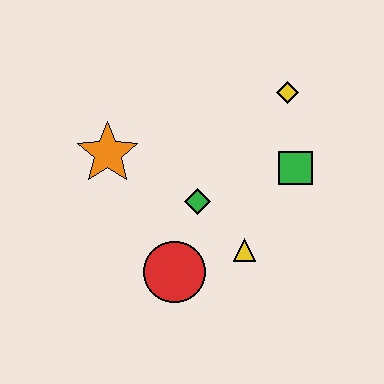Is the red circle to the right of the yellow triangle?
No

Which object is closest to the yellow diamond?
The green square is closest to the yellow diamond.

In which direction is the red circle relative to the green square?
The red circle is to the left of the green square.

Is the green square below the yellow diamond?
Yes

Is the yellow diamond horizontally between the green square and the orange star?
Yes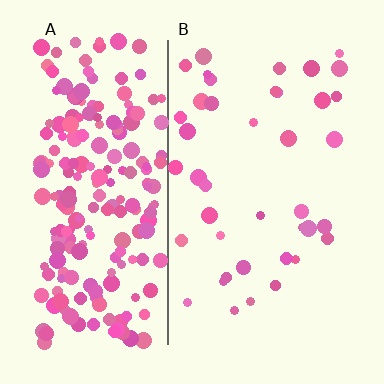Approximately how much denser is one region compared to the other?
Approximately 5.4× — region A over region B.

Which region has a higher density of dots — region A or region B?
A (the left).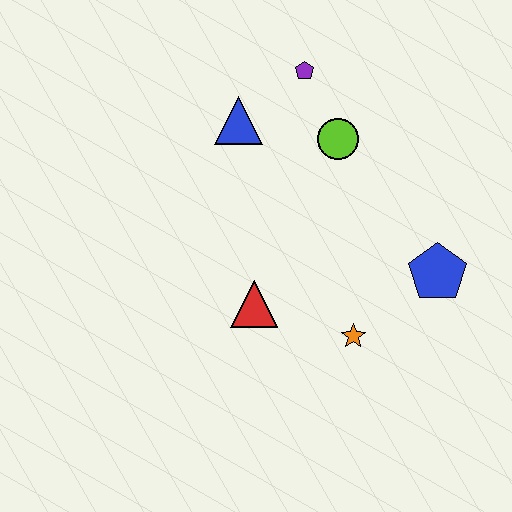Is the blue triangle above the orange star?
Yes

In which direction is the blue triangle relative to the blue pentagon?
The blue triangle is to the left of the blue pentagon.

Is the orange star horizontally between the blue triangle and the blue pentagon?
Yes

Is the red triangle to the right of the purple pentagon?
No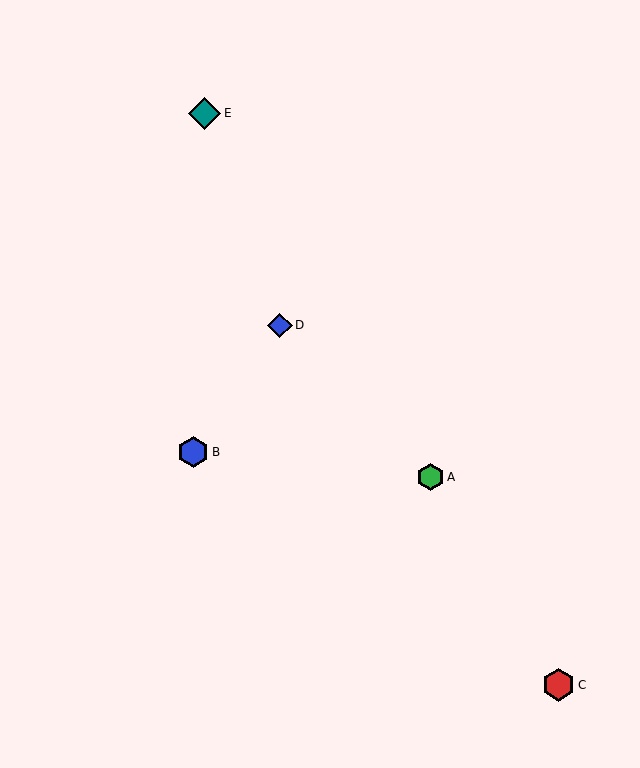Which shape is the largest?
The red hexagon (labeled C) is the largest.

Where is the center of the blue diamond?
The center of the blue diamond is at (280, 325).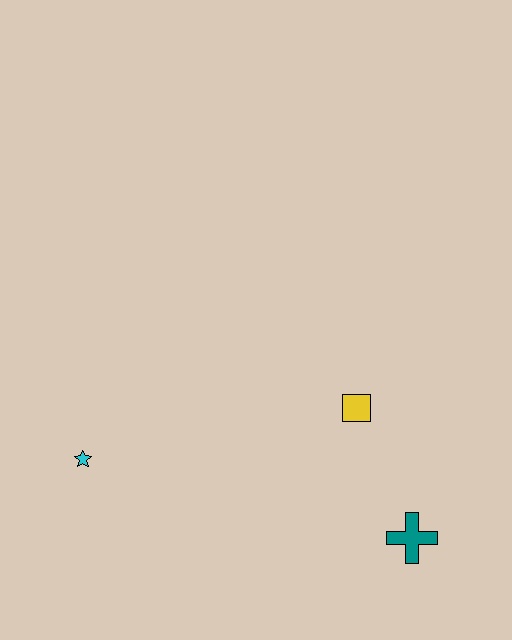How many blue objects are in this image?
There are no blue objects.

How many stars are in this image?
There is 1 star.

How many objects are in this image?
There are 3 objects.